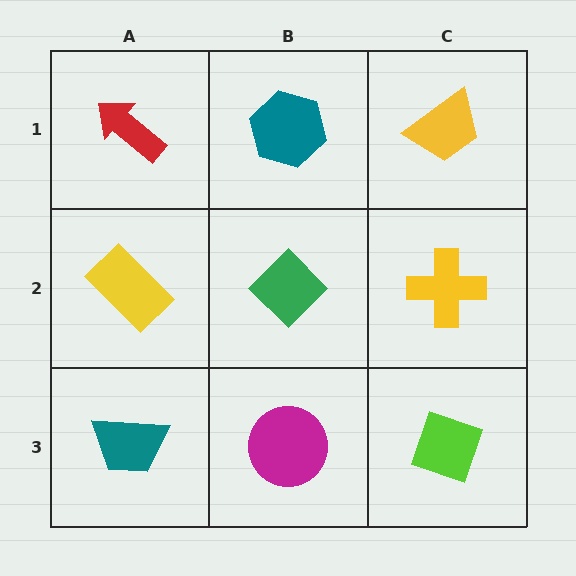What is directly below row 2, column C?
A lime diamond.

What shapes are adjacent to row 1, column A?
A yellow rectangle (row 2, column A), a teal hexagon (row 1, column B).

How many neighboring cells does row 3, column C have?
2.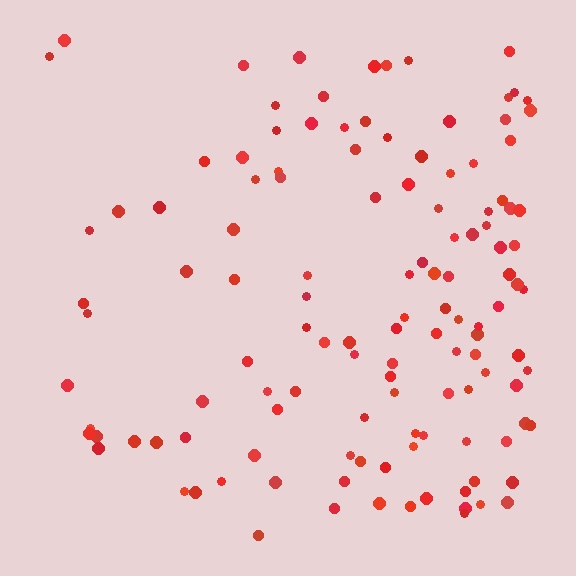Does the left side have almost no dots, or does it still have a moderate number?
Still a moderate number, just noticeably fewer than the right.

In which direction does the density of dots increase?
From left to right, with the right side densest.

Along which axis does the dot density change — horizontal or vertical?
Horizontal.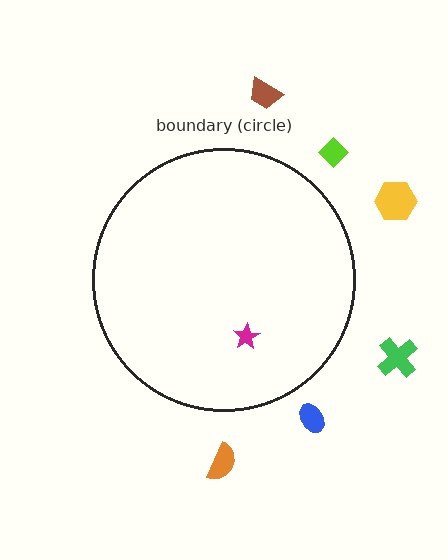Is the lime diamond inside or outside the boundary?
Outside.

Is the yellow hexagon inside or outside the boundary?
Outside.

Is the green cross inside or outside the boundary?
Outside.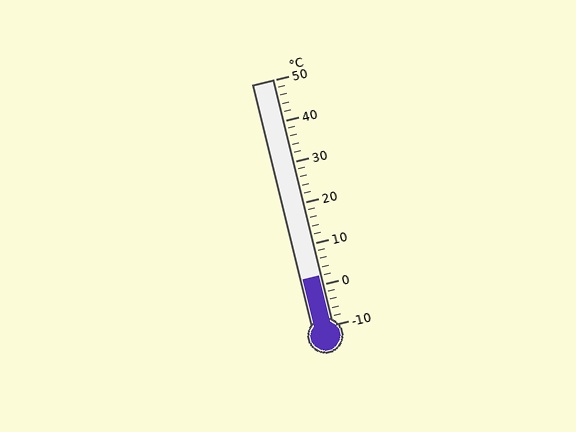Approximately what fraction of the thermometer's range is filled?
The thermometer is filled to approximately 20% of its range.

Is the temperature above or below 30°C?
The temperature is below 30°C.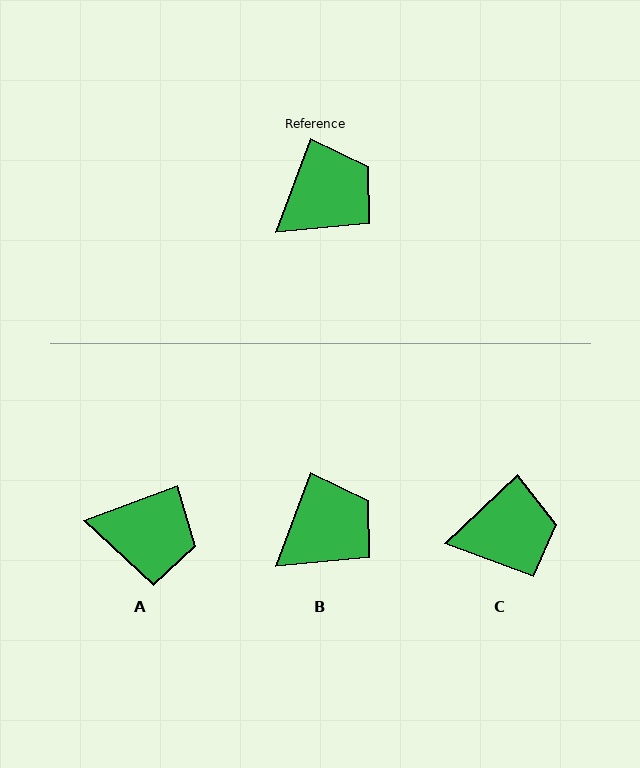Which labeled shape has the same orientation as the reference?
B.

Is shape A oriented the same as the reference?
No, it is off by about 48 degrees.